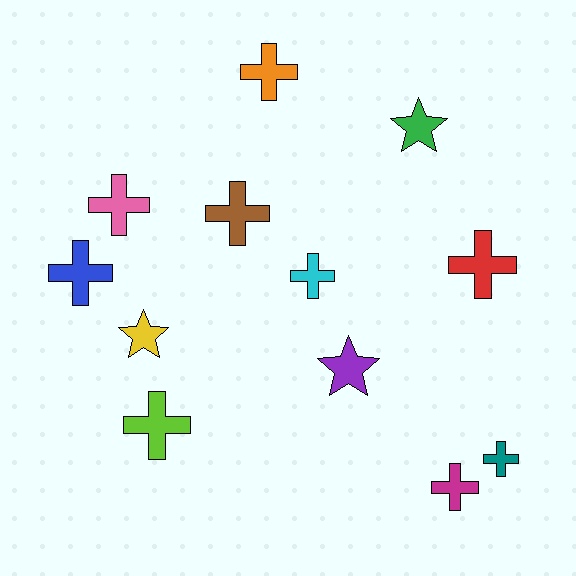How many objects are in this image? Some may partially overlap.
There are 12 objects.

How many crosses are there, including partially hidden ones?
There are 9 crosses.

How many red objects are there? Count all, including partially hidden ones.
There is 1 red object.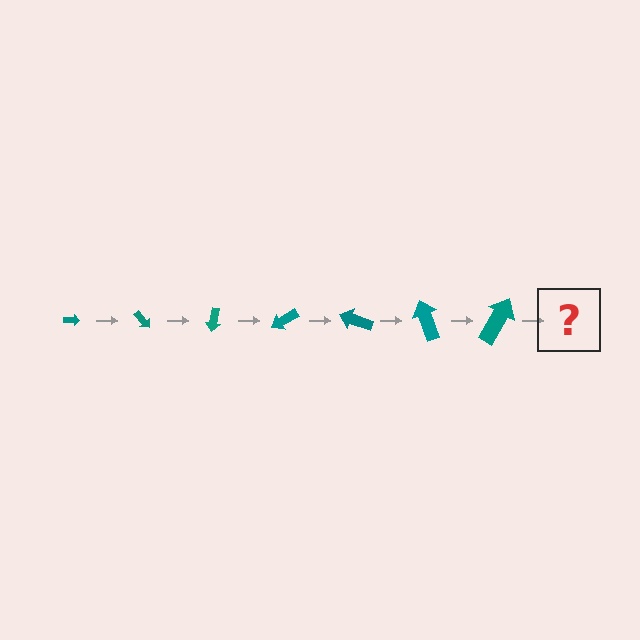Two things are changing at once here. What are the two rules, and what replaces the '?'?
The two rules are that the arrow grows larger each step and it rotates 50 degrees each step. The '?' should be an arrow, larger than the previous one and rotated 350 degrees from the start.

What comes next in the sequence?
The next element should be an arrow, larger than the previous one and rotated 350 degrees from the start.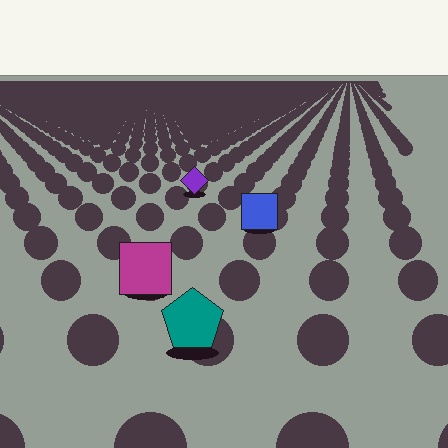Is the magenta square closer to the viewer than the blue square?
Yes. The magenta square is closer — you can tell from the texture gradient: the ground texture is coarser near it.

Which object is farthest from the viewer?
The purple diamond is farthest from the viewer. It appears smaller and the ground texture around it is denser.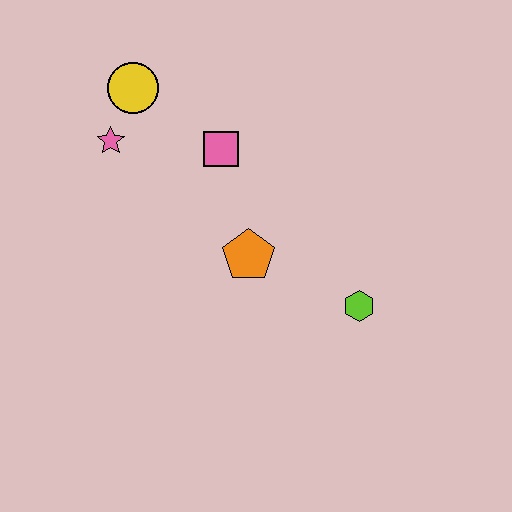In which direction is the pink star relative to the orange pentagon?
The pink star is to the left of the orange pentagon.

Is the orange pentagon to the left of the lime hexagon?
Yes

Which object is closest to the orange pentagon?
The pink square is closest to the orange pentagon.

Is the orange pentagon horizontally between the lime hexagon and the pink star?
Yes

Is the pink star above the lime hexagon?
Yes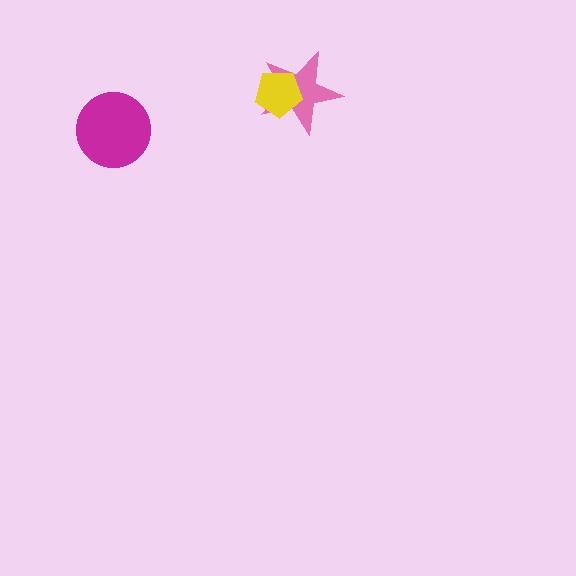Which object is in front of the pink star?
The yellow pentagon is in front of the pink star.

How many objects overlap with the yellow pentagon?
1 object overlaps with the yellow pentagon.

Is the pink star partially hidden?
Yes, it is partially covered by another shape.